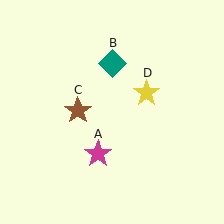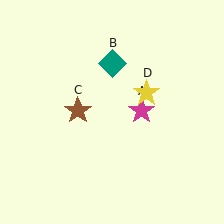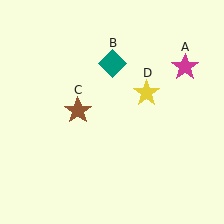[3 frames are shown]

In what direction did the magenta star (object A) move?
The magenta star (object A) moved up and to the right.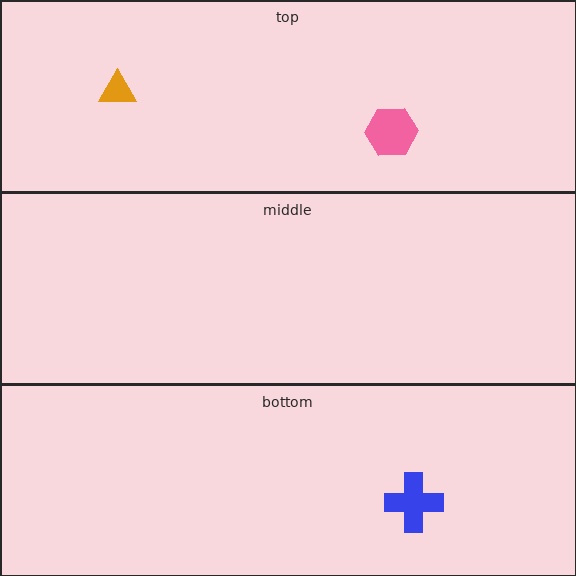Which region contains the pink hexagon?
The top region.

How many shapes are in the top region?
2.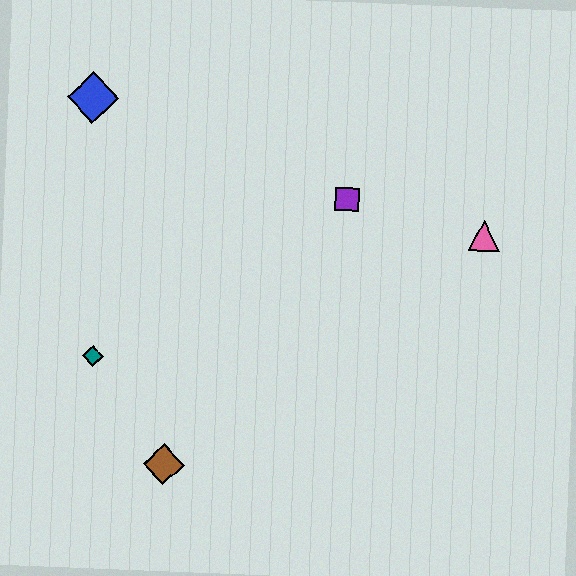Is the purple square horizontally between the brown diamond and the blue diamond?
No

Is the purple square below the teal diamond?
No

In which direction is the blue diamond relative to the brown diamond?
The blue diamond is above the brown diamond.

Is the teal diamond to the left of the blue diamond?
No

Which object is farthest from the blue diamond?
The pink triangle is farthest from the blue diamond.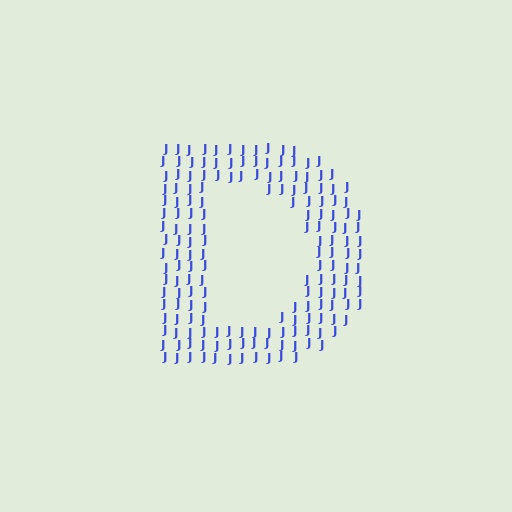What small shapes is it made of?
It is made of small letter J's.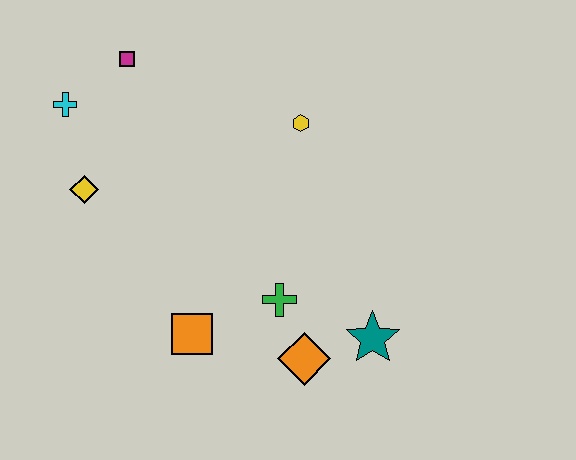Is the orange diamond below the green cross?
Yes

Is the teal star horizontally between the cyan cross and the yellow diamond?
No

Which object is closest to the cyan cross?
The magenta square is closest to the cyan cross.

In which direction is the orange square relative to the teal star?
The orange square is to the left of the teal star.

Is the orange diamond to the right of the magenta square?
Yes